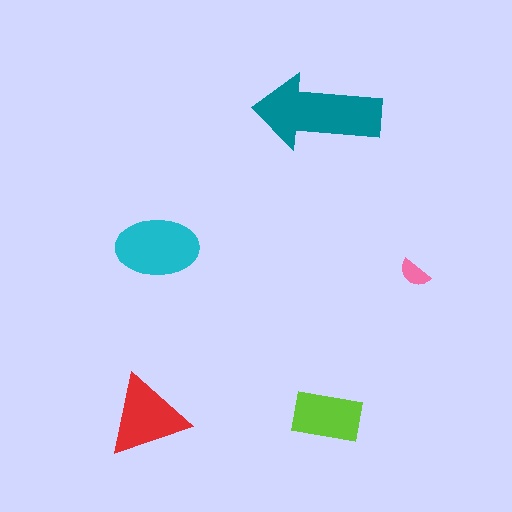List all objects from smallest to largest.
The pink semicircle, the lime rectangle, the red triangle, the cyan ellipse, the teal arrow.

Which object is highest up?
The teal arrow is topmost.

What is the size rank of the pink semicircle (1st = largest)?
5th.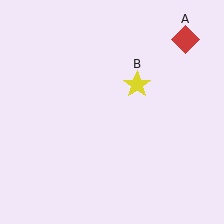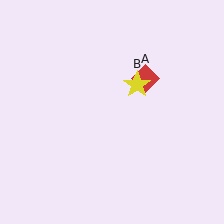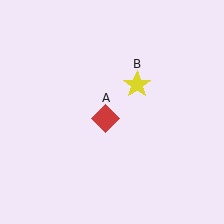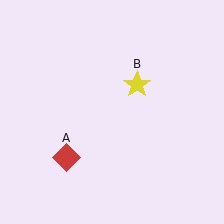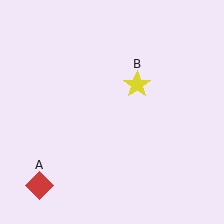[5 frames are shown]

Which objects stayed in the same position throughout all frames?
Yellow star (object B) remained stationary.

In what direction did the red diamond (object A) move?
The red diamond (object A) moved down and to the left.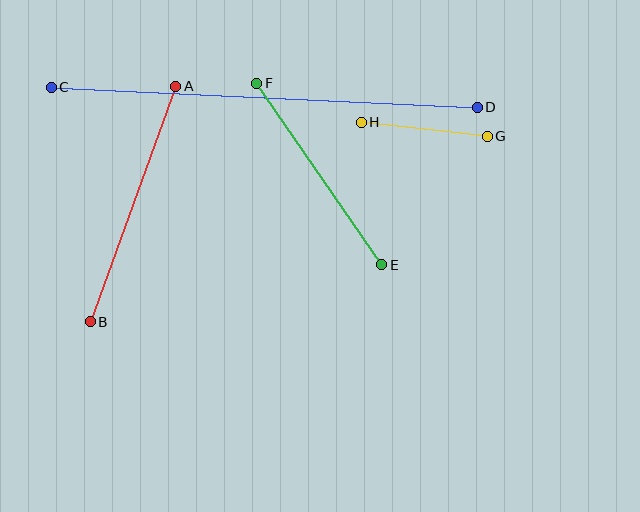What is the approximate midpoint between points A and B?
The midpoint is at approximately (133, 204) pixels.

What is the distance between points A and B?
The distance is approximately 251 pixels.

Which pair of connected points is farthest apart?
Points C and D are farthest apart.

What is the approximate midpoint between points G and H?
The midpoint is at approximately (424, 129) pixels.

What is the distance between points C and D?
The distance is approximately 427 pixels.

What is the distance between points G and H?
The distance is approximately 127 pixels.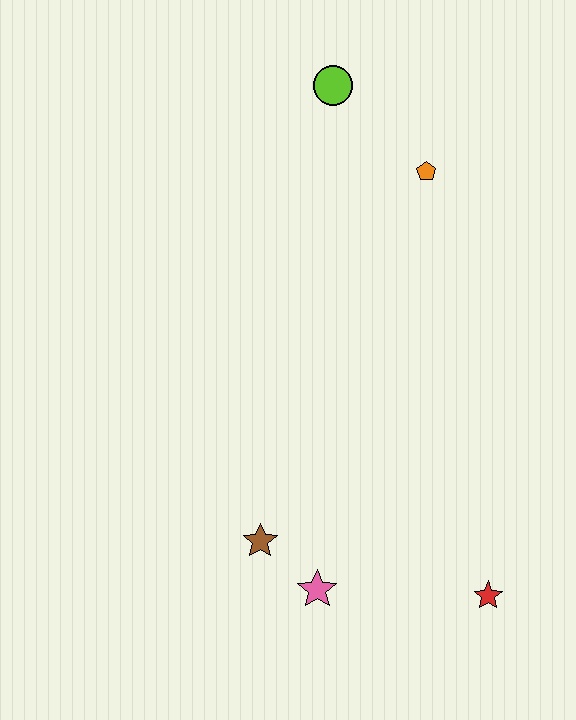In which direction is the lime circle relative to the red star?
The lime circle is above the red star.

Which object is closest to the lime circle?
The orange pentagon is closest to the lime circle.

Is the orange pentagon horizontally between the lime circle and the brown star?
No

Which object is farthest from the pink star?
The lime circle is farthest from the pink star.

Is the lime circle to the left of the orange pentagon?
Yes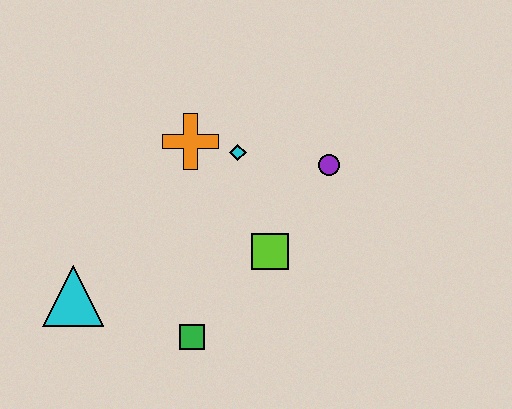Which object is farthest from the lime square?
The cyan triangle is farthest from the lime square.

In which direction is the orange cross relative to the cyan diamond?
The orange cross is to the left of the cyan diamond.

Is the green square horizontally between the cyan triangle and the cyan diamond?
Yes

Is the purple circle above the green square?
Yes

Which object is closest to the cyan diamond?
The orange cross is closest to the cyan diamond.